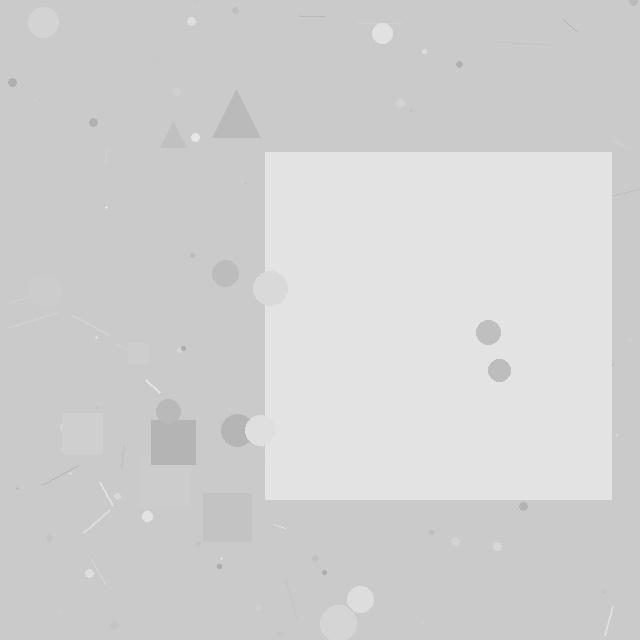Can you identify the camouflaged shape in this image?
The camouflaged shape is a square.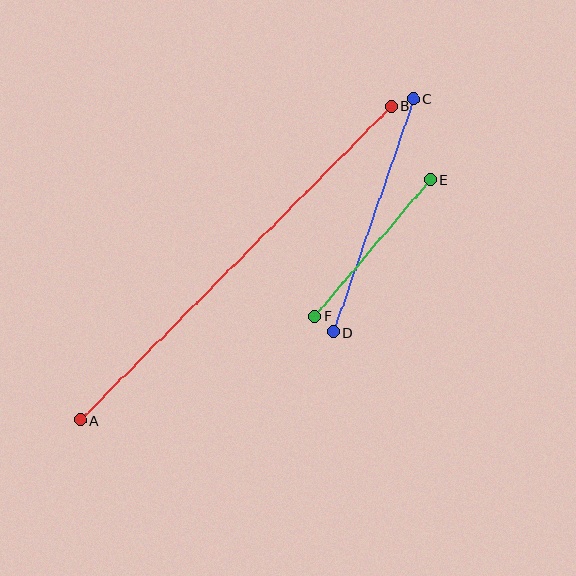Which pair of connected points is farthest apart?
Points A and B are farthest apart.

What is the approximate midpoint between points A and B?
The midpoint is at approximately (236, 263) pixels.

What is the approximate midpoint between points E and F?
The midpoint is at approximately (372, 248) pixels.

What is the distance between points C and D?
The distance is approximately 247 pixels.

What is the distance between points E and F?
The distance is approximately 179 pixels.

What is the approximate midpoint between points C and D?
The midpoint is at approximately (373, 215) pixels.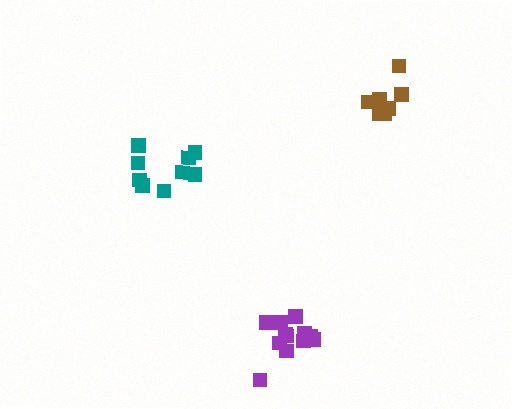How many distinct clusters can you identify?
There are 3 distinct clusters.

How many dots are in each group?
Group 1: 9 dots, Group 2: 12 dots, Group 3: 7 dots (28 total).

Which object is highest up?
The brown cluster is topmost.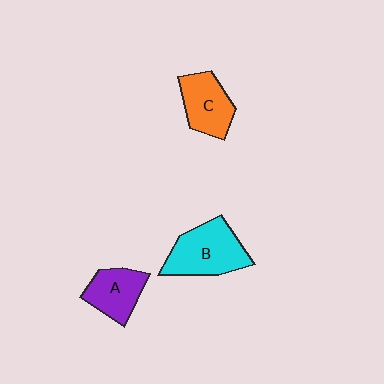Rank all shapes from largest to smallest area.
From largest to smallest: B (cyan), C (orange), A (purple).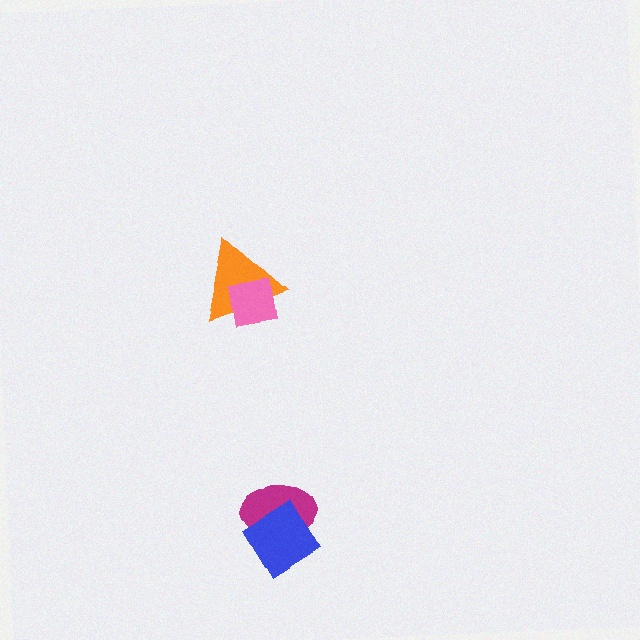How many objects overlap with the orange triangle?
1 object overlaps with the orange triangle.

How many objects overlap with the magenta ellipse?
1 object overlaps with the magenta ellipse.